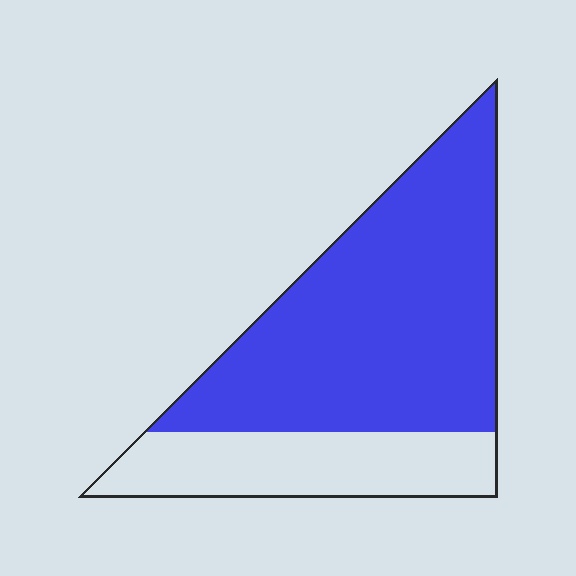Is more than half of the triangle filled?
Yes.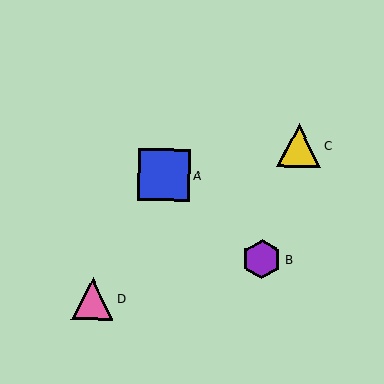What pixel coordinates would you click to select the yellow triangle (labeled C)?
Click at (299, 145) to select the yellow triangle C.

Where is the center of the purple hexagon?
The center of the purple hexagon is at (262, 259).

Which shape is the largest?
The blue square (labeled A) is the largest.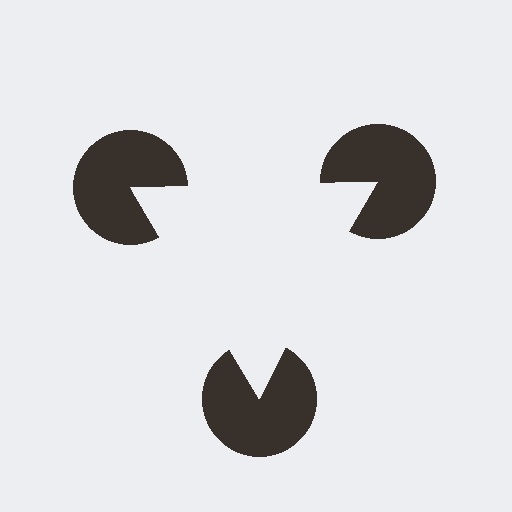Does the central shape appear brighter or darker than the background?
It typically appears slightly brighter than the background, even though no actual brightness change is drawn.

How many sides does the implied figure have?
3 sides.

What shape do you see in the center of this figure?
An illusory triangle — its edges are inferred from the aligned wedge cuts in the pac-man discs, not physically drawn.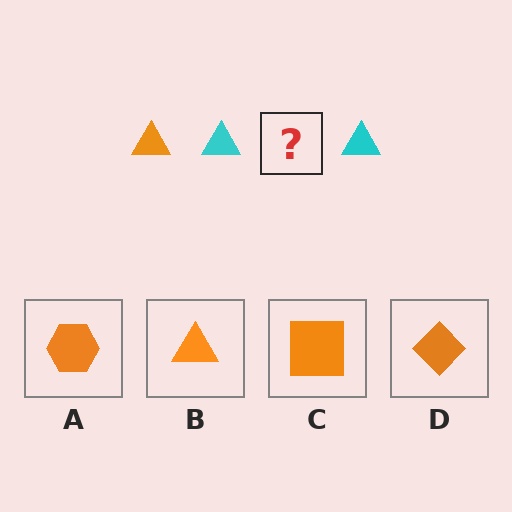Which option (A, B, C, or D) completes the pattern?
B.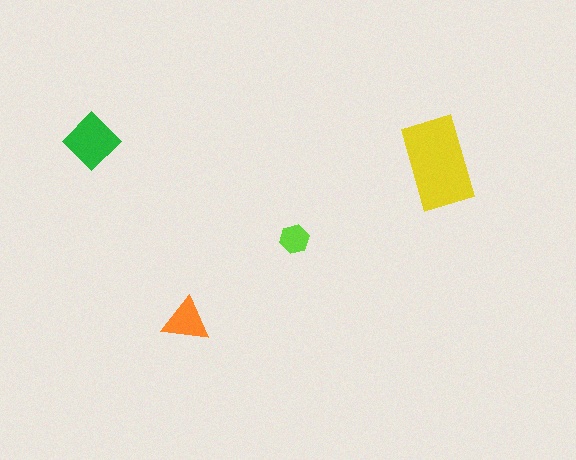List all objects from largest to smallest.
The yellow rectangle, the green diamond, the orange triangle, the lime hexagon.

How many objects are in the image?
There are 4 objects in the image.